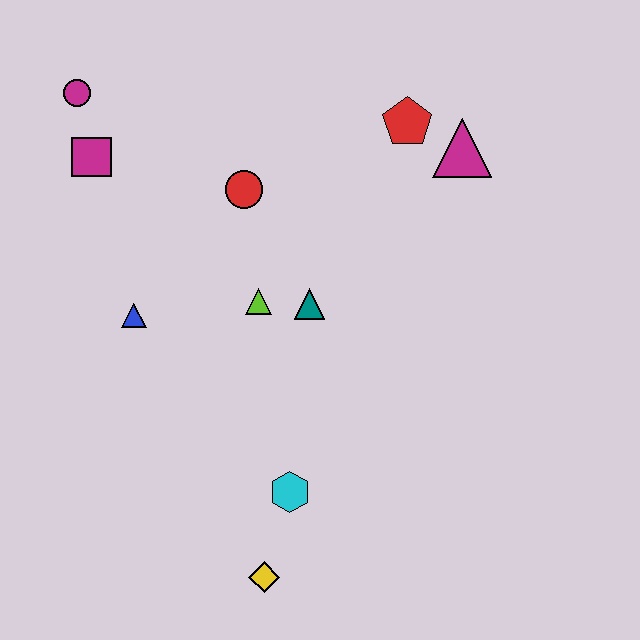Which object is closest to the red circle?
The lime triangle is closest to the red circle.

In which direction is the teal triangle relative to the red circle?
The teal triangle is below the red circle.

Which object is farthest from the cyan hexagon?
The magenta circle is farthest from the cyan hexagon.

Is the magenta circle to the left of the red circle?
Yes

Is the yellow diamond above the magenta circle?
No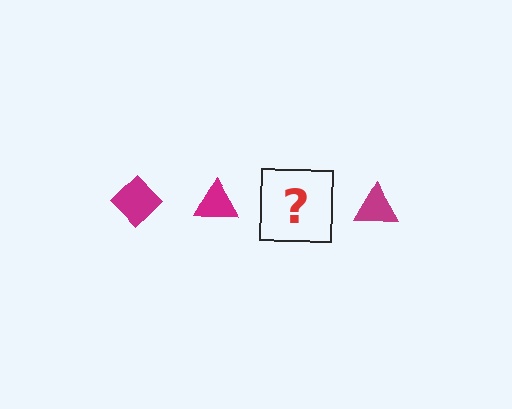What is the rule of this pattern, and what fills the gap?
The rule is that the pattern cycles through diamond, triangle shapes in magenta. The gap should be filled with a magenta diamond.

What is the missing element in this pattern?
The missing element is a magenta diamond.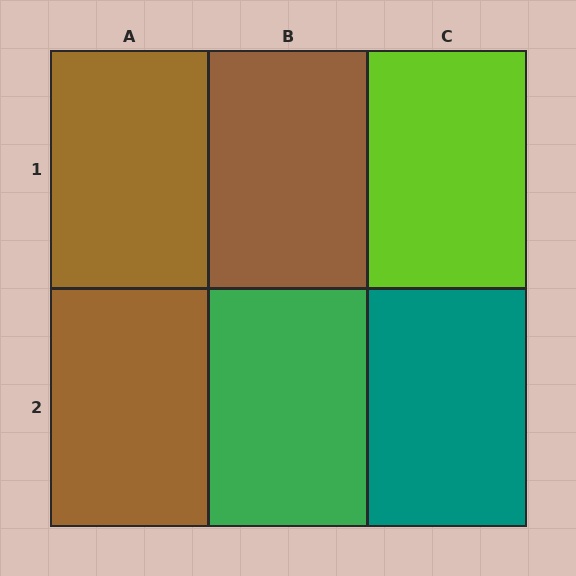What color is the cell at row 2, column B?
Green.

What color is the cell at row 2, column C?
Teal.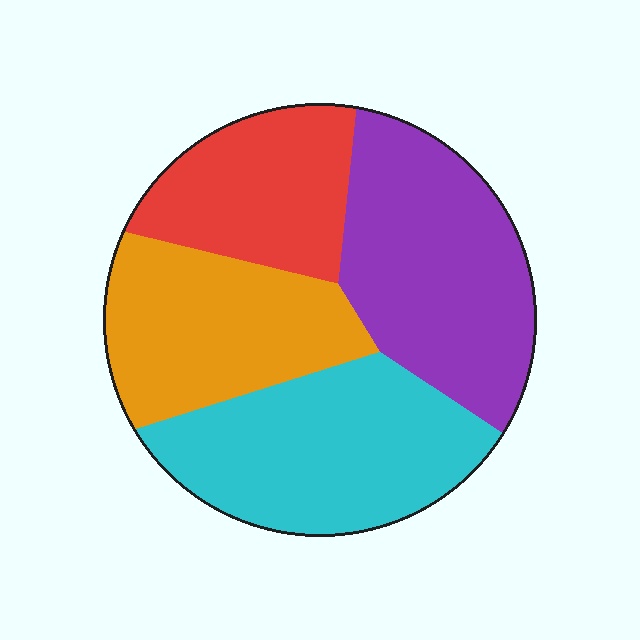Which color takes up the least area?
Red, at roughly 20%.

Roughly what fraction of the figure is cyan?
Cyan takes up about one quarter (1/4) of the figure.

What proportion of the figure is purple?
Purple covers around 30% of the figure.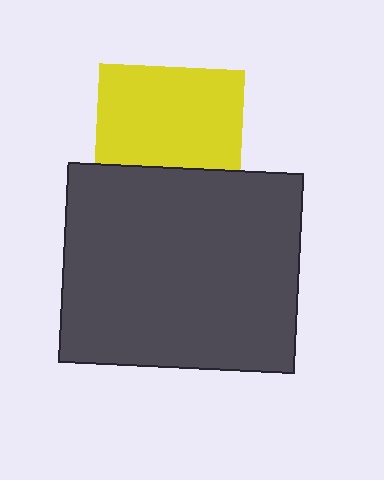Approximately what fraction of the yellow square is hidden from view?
Roughly 32% of the yellow square is hidden behind the dark gray rectangle.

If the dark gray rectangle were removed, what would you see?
You would see the complete yellow square.